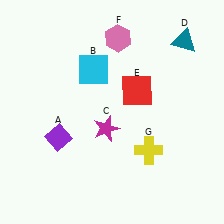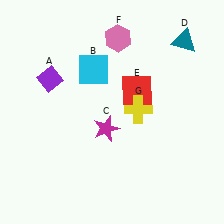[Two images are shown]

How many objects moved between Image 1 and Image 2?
2 objects moved between the two images.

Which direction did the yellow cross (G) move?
The yellow cross (G) moved up.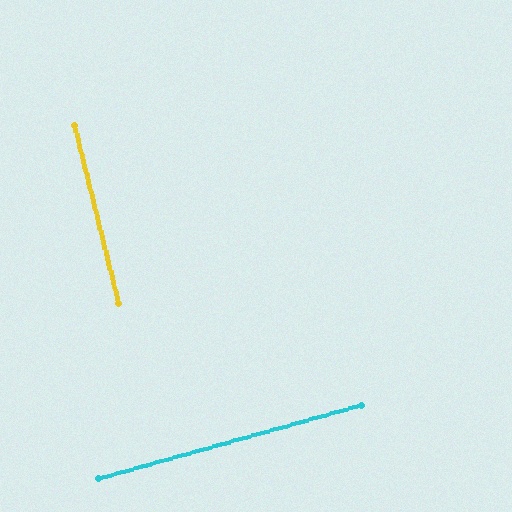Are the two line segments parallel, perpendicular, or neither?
Perpendicular — they meet at approximately 88°.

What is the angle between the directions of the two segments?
Approximately 88 degrees.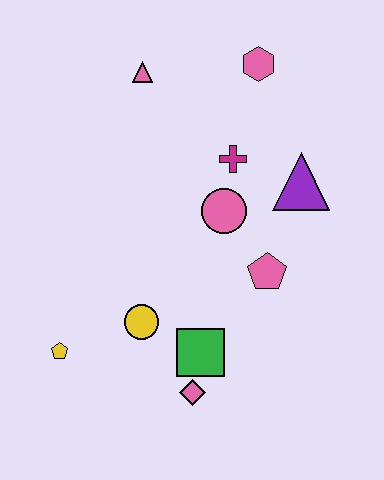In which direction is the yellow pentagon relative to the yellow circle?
The yellow pentagon is to the left of the yellow circle.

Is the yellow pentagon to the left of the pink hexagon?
Yes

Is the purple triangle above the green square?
Yes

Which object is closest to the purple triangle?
The magenta cross is closest to the purple triangle.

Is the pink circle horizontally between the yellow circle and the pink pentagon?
Yes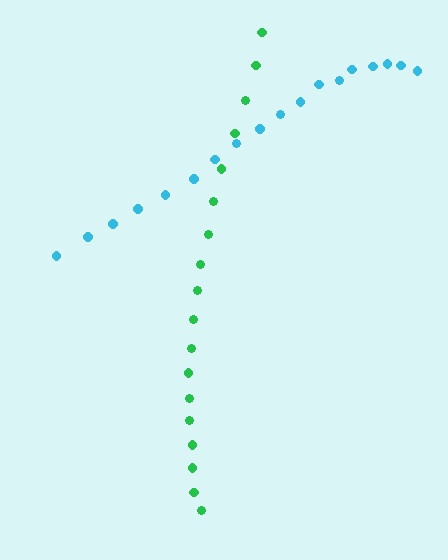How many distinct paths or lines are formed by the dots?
There are 2 distinct paths.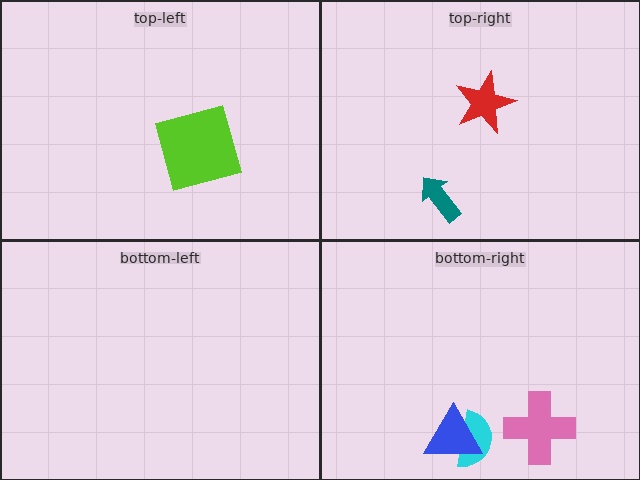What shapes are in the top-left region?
The lime square.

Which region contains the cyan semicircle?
The bottom-right region.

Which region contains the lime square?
The top-left region.